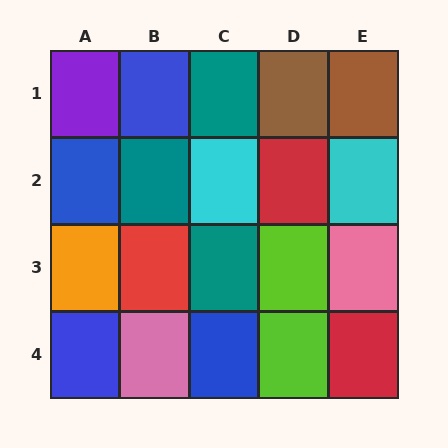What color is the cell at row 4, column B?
Pink.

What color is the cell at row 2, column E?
Cyan.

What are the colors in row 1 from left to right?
Purple, blue, teal, brown, brown.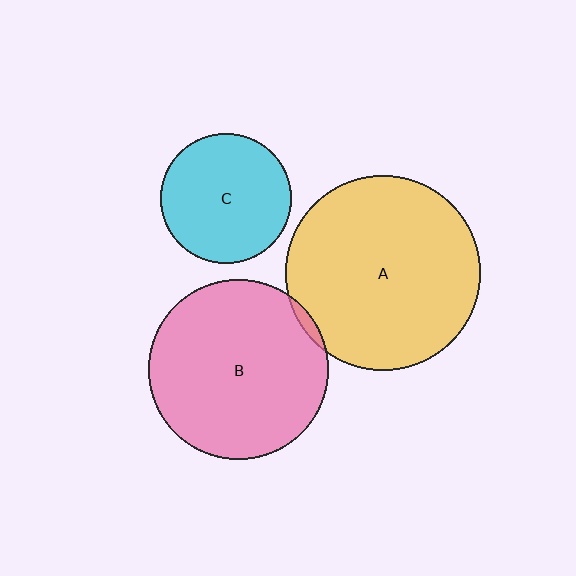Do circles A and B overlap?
Yes.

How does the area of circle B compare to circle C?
Approximately 1.9 times.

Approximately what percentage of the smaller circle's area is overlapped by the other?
Approximately 5%.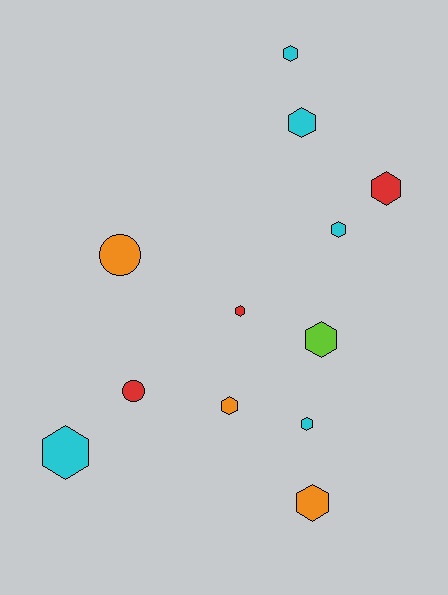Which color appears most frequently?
Cyan, with 5 objects.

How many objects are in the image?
There are 12 objects.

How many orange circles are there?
There is 1 orange circle.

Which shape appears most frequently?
Hexagon, with 10 objects.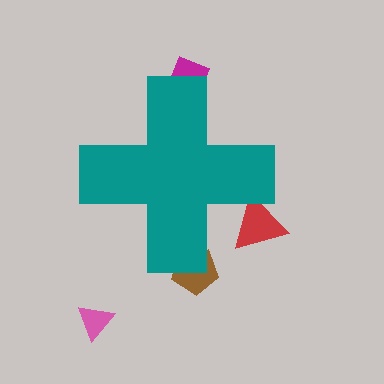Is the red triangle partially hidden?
Yes, the red triangle is partially hidden behind the teal cross.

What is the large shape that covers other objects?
A teal cross.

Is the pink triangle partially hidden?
No, the pink triangle is fully visible.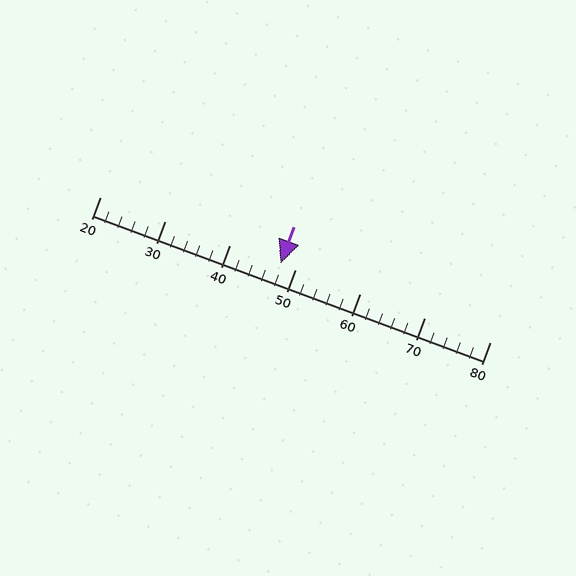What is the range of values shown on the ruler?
The ruler shows values from 20 to 80.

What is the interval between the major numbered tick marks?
The major tick marks are spaced 10 units apart.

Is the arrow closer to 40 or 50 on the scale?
The arrow is closer to 50.